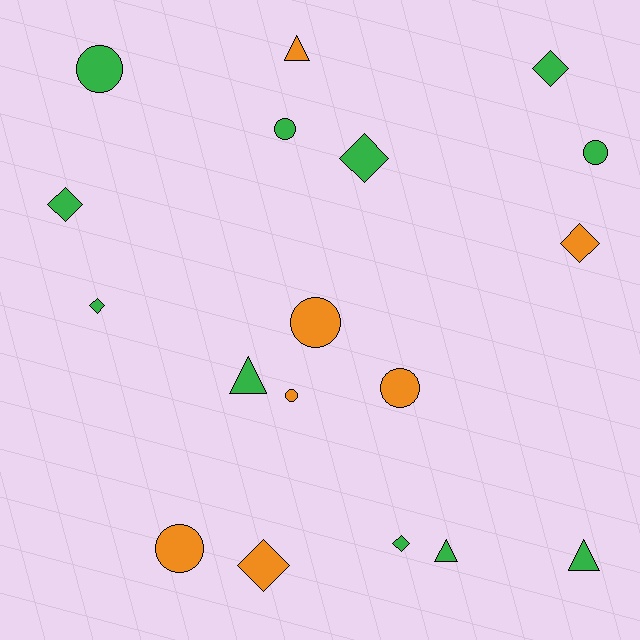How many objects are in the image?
There are 18 objects.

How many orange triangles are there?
There is 1 orange triangle.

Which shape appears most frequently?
Diamond, with 7 objects.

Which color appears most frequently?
Green, with 11 objects.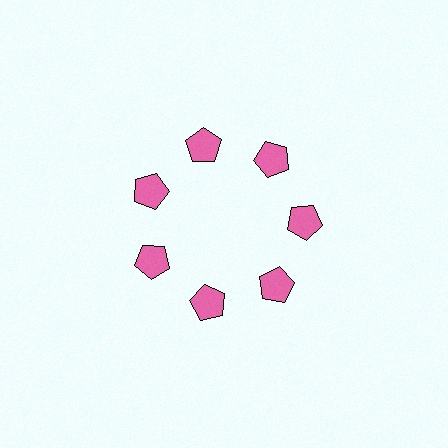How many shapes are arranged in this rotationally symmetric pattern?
There are 7 shapes, arranged in 7 groups of 1.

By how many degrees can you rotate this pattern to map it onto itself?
The pattern maps onto itself every 51 degrees of rotation.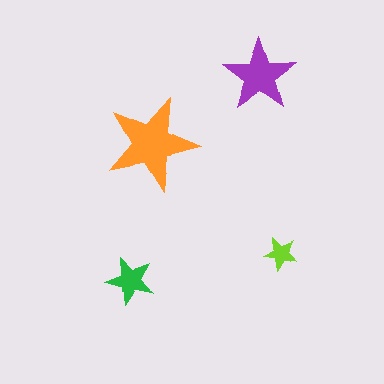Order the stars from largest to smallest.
the orange one, the purple one, the green one, the lime one.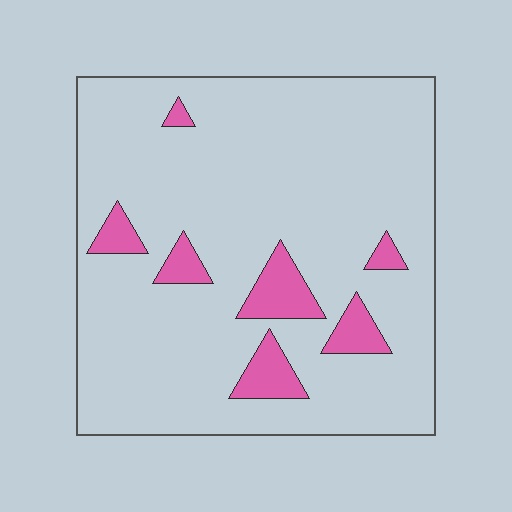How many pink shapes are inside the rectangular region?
7.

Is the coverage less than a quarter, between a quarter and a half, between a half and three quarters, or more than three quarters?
Less than a quarter.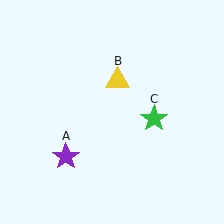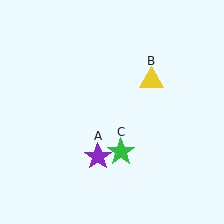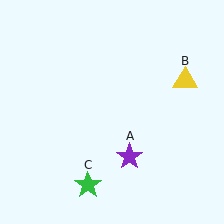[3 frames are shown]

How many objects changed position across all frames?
3 objects changed position: purple star (object A), yellow triangle (object B), green star (object C).